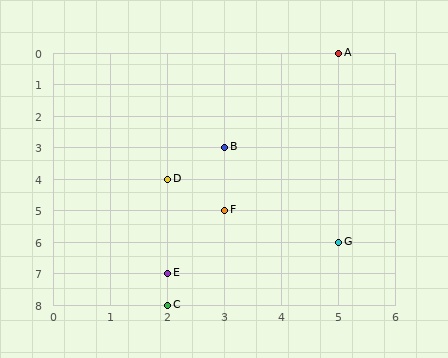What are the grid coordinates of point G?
Point G is at grid coordinates (5, 6).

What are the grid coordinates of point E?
Point E is at grid coordinates (2, 7).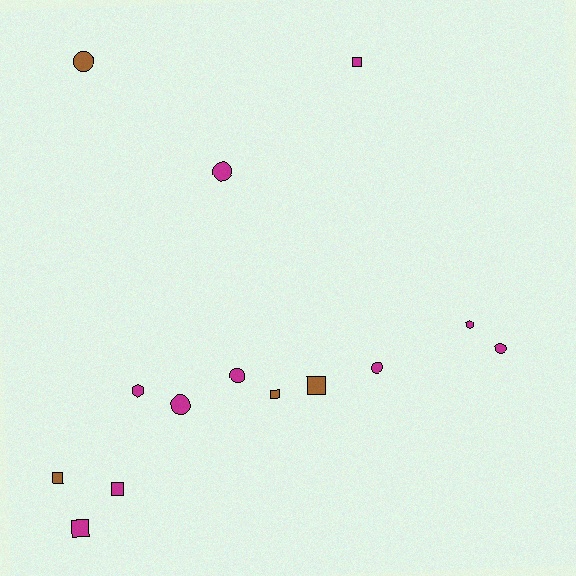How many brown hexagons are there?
There are no brown hexagons.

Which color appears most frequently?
Magenta, with 10 objects.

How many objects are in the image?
There are 14 objects.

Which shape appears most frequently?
Square, with 6 objects.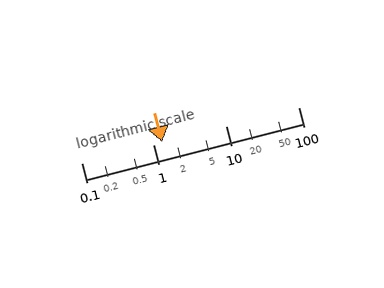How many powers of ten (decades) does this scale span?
The scale spans 3 decades, from 0.1 to 100.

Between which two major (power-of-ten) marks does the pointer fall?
The pointer is between 1 and 10.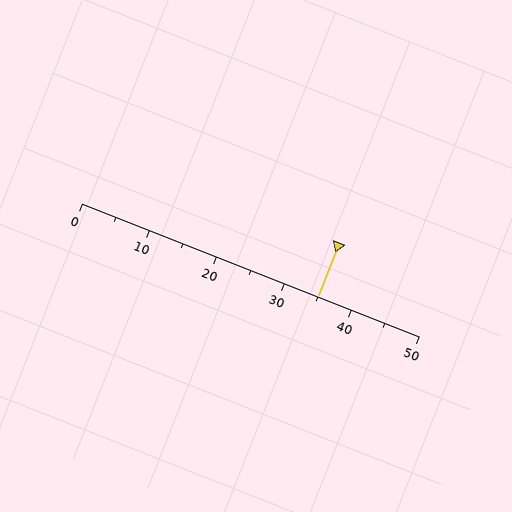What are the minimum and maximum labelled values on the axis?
The axis runs from 0 to 50.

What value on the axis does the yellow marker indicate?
The marker indicates approximately 35.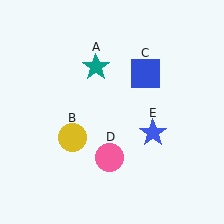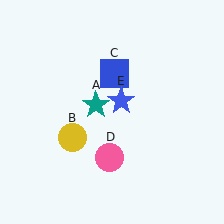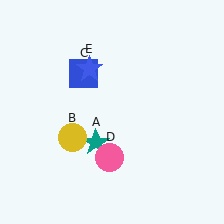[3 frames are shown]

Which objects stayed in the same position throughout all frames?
Yellow circle (object B) and pink circle (object D) remained stationary.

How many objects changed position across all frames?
3 objects changed position: teal star (object A), blue square (object C), blue star (object E).